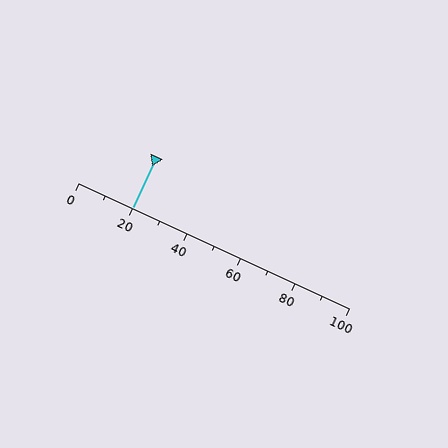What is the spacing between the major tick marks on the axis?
The major ticks are spaced 20 apart.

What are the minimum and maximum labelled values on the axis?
The axis runs from 0 to 100.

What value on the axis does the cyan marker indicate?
The marker indicates approximately 20.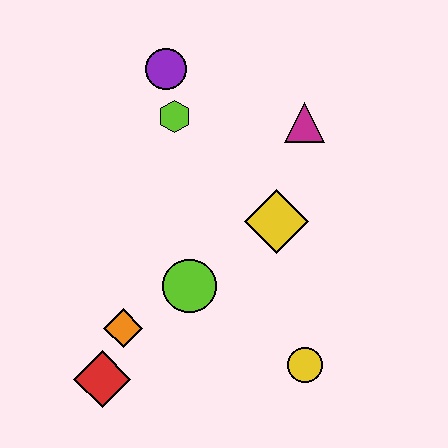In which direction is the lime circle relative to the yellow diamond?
The lime circle is to the left of the yellow diamond.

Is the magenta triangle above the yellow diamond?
Yes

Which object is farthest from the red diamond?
The magenta triangle is farthest from the red diamond.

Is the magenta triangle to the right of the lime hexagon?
Yes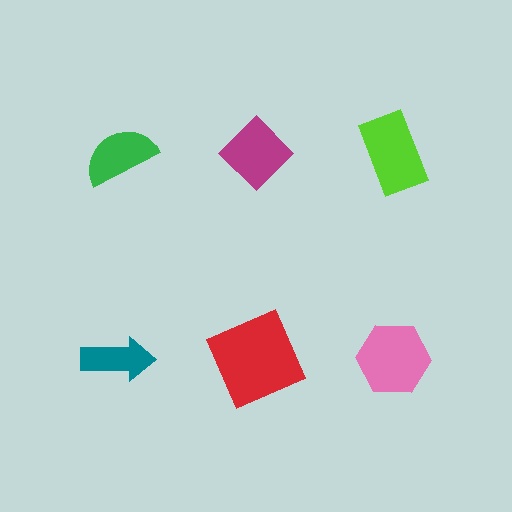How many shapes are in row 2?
3 shapes.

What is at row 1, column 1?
A green semicircle.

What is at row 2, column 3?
A pink hexagon.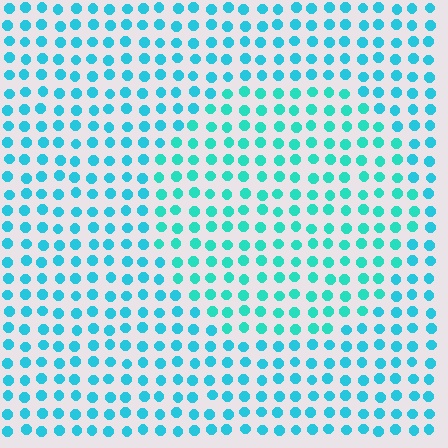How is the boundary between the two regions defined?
The boundary is defined purely by a slight shift in hue (about 18 degrees). Spacing, size, and orientation are identical on both sides.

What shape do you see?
I see a circle.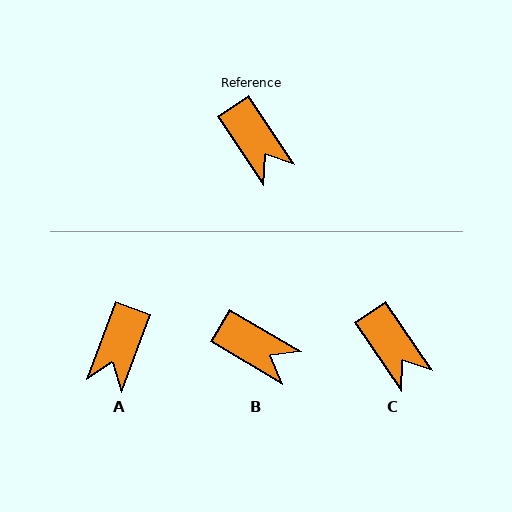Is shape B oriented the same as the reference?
No, it is off by about 25 degrees.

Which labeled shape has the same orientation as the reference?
C.